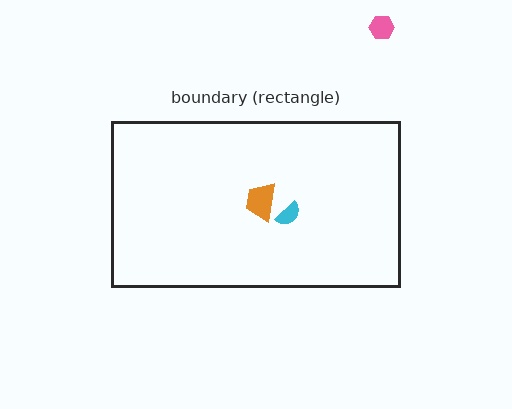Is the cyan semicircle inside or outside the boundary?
Inside.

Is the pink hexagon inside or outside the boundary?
Outside.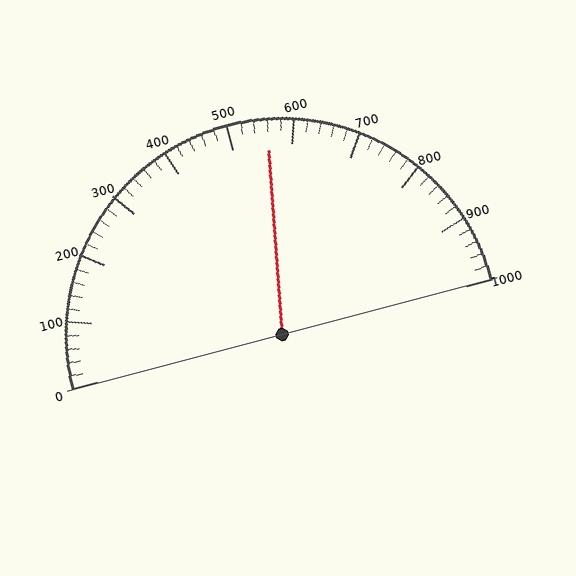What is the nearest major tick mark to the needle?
The nearest major tick mark is 600.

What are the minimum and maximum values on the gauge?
The gauge ranges from 0 to 1000.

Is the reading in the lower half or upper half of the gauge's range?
The reading is in the upper half of the range (0 to 1000).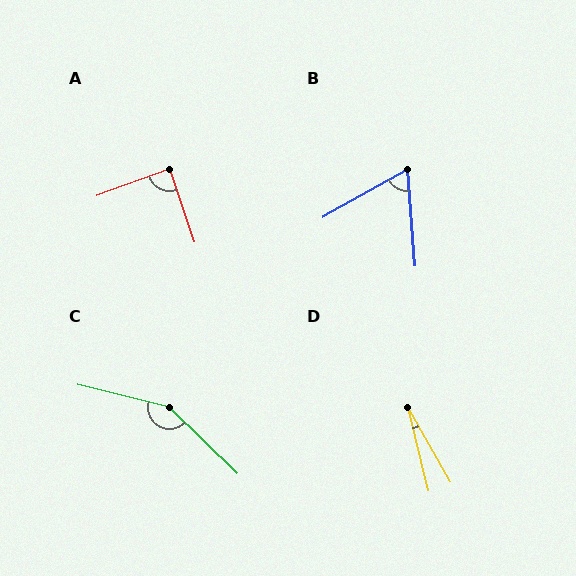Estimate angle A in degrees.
Approximately 89 degrees.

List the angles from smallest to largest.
D (16°), B (65°), A (89°), C (149°).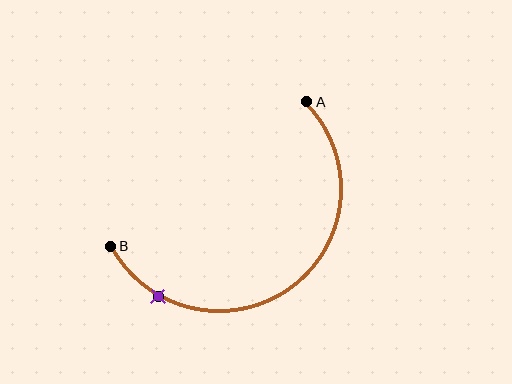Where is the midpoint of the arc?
The arc midpoint is the point on the curve farthest from the straight line joining A and B. It sits below and to the right of that line.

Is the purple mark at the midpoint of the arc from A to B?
No. The purple mark lies on the arc but is closer to endpoint B. The arc midpoint would be at the point on the curve equidistant along the arc from both A and B.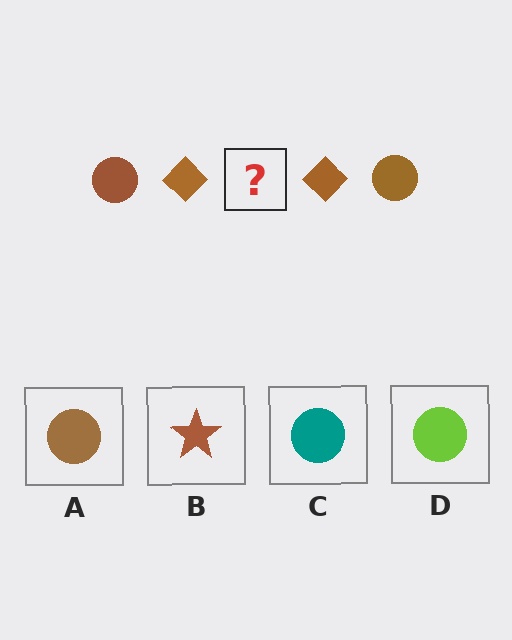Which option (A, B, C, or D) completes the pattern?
A.